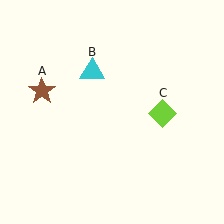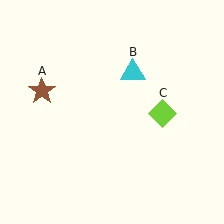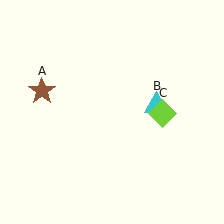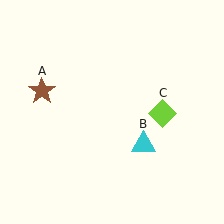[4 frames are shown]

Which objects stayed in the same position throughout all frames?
Brown star (object A) and lime diamond (object C) remained stationary.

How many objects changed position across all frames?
1 object changed position: cyan triangle (object B).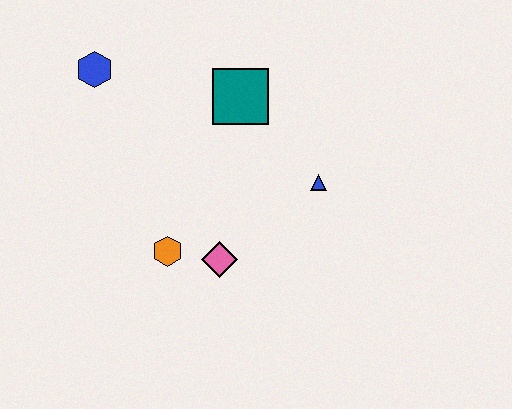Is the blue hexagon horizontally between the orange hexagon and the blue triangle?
No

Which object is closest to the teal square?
The blue triangle is closest to the teal square.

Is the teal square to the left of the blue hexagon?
No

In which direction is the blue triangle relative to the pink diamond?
The blue triangle is to the right of the pink diamond.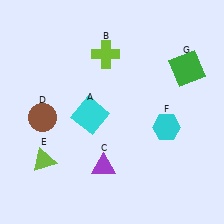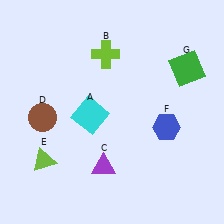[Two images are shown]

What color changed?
The hexagon (F) changed from cyan in Image 1 to blue in Image 2.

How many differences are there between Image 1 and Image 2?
There is 1 difference between the two images.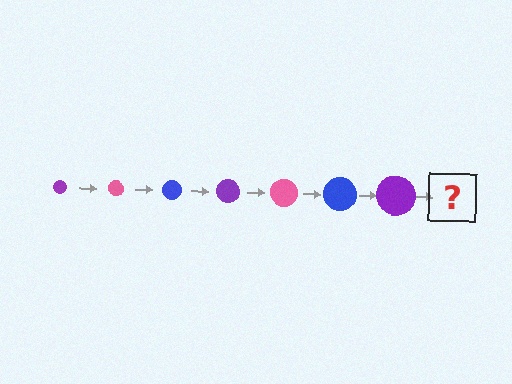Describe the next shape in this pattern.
It should be a pink circle, larger than the previous one.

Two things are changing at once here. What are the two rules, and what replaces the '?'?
The two rules are that the circle grows larger each step and the color cycles through purple, pink, and blue. The '?' should be a pink circle, larger than the previous one.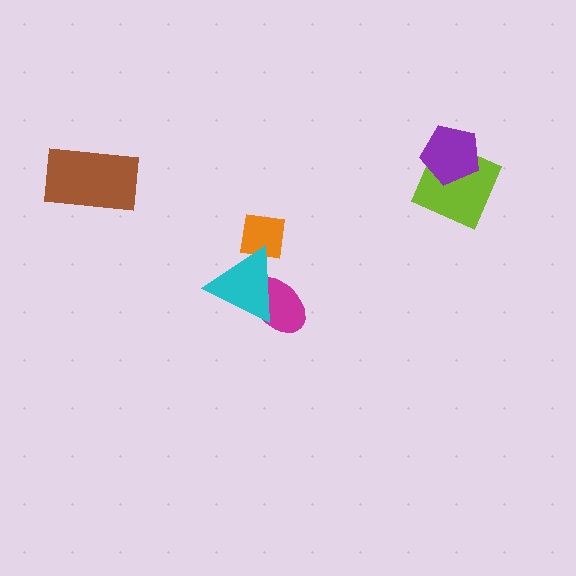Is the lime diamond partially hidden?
Yes, it is partially covered by another shape.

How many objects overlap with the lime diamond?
1 object overlaps with the lime diamond.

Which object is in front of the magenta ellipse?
The cyan triangle is in front of the magenta ellipse.